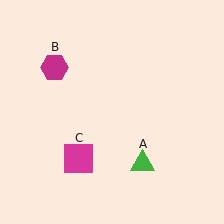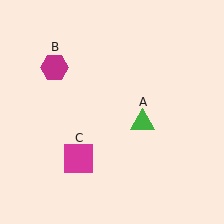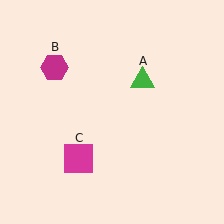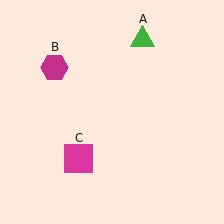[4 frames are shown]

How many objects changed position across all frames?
1 object changed position: green triangle (object A).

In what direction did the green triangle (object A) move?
The green triangle (object A) moved up.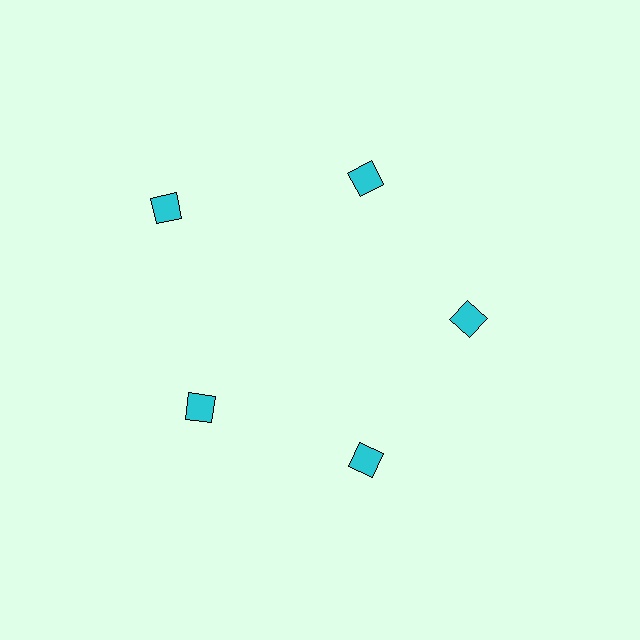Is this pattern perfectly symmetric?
No. The 5 cyan diamonds are arranged in a ring, but one element near the 10 o'clock position is pushed outward from the center, breaking the 5-fold rotational symmetry.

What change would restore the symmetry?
The symmetry would be restored by moving it inward, back onto the ring so that all 5 diamonds sit at equal angles and equal distance from the center.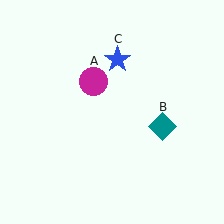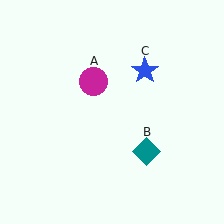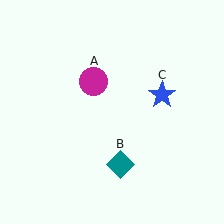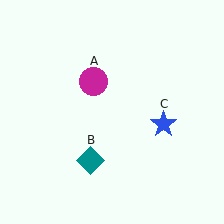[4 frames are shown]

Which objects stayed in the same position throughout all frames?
Magenta circle (object A) remained stationary.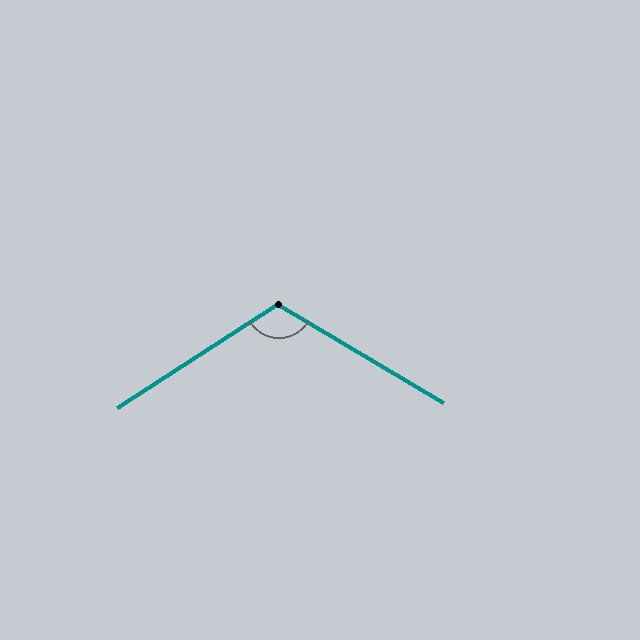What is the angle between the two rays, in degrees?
Approximately 116 degrees.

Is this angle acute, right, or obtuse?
It is obtuse.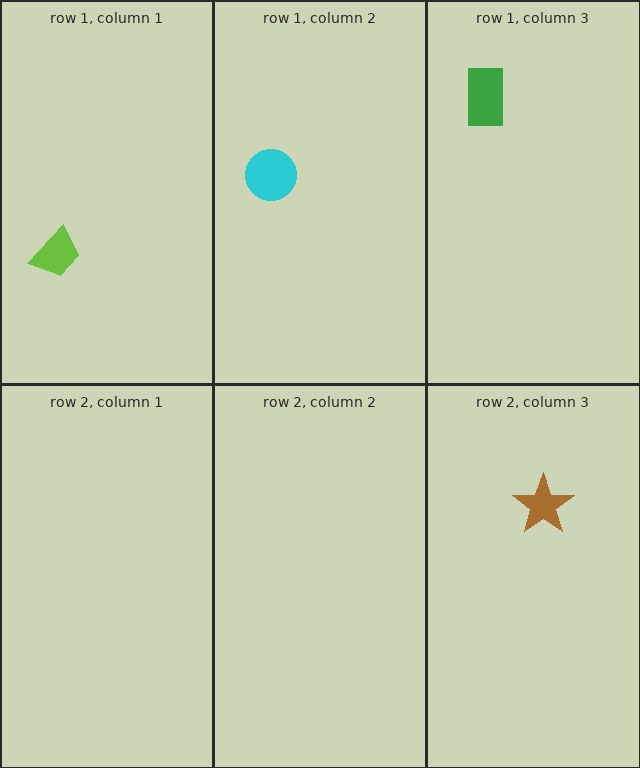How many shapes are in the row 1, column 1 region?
1.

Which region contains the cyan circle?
The row 1, column 2 region.